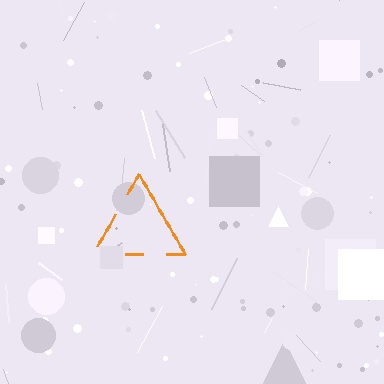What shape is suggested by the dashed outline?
The dashed outline suggests a triangle.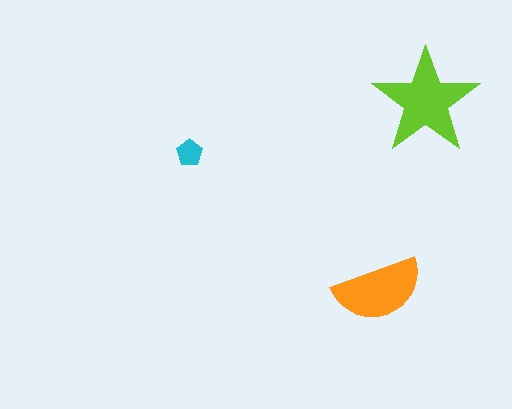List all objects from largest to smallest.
The lime star, the orange semicircle, the cyan pentagon.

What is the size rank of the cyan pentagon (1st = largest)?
3rd.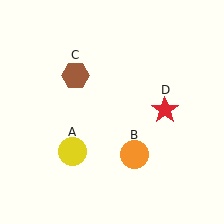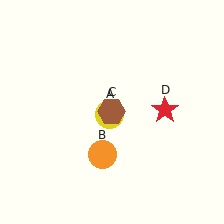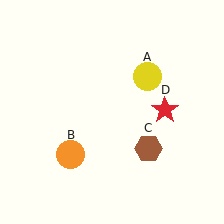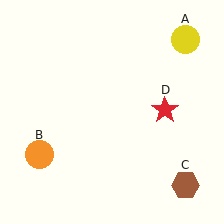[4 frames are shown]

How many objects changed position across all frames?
3 objects changed position: yellow circle (object A), orange circle (object B), brown hexagon (object C).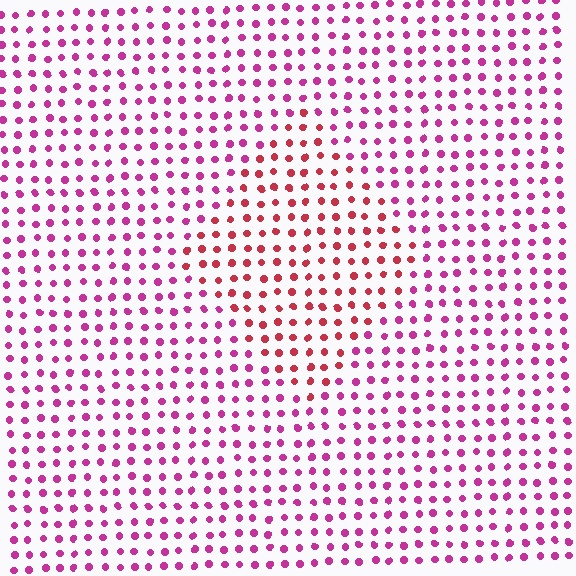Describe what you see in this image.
The image is filled with small magenta elements in a uniform arrangement. A diamond-shaped region is visible where the elements are tinted to a slightly different hue, forming a subtle color boundary.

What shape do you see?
I see a diamond.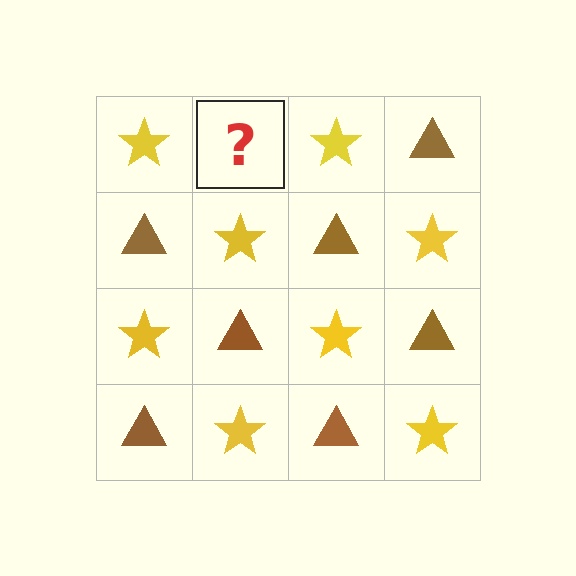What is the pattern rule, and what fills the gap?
The rule is that it alternates yellow star and brown triangle in a checkerboard pattern. The gap should be filled with a brown triangle.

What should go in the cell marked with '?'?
The missing cell should contain a brown triangle.